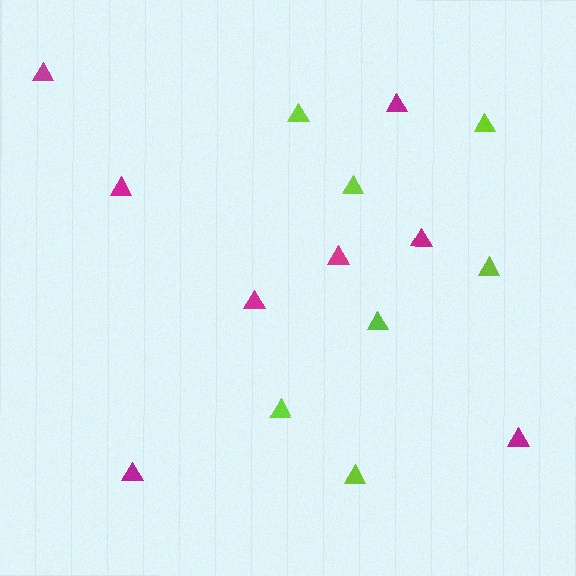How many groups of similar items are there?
There are 2 groups: one group of magenta triangles (8) and one group of lime triangles (7).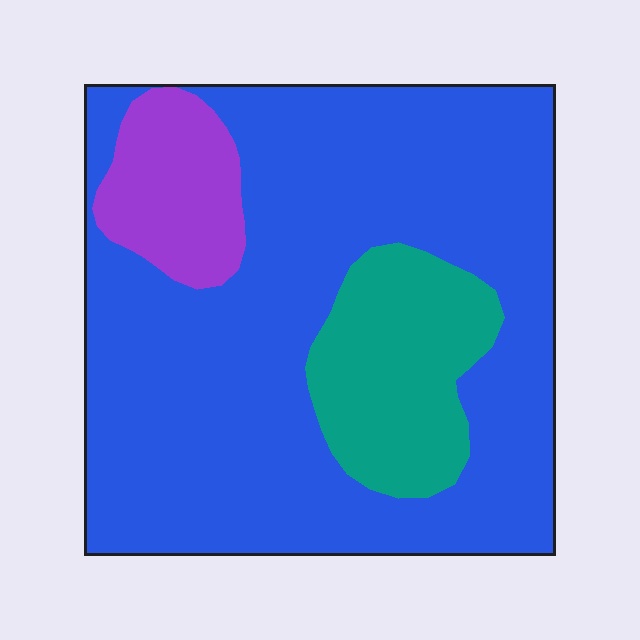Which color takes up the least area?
Purple, at roughly 10%.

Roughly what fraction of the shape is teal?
Teal covers roughly 15% of the shape.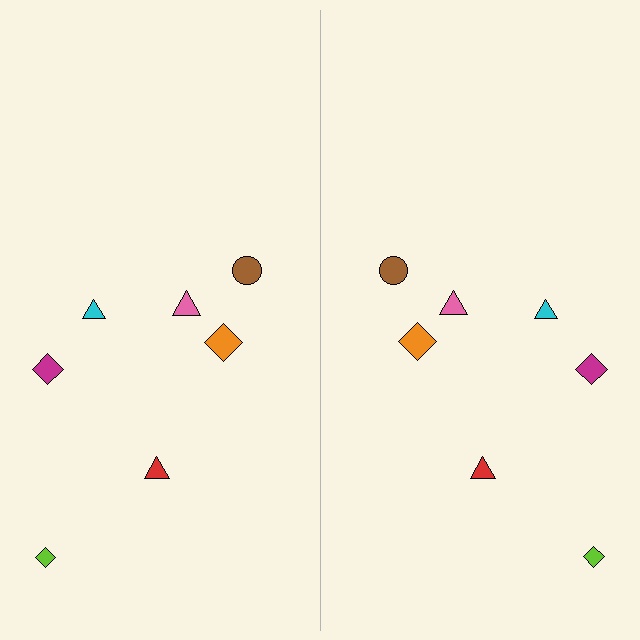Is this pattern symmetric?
Yes, this pattern has bilateral (reflection) symmetry.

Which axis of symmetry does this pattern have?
The pattern has a vertical axis of symmetry running through the center of the image.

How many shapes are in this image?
There are 14 shapes in this image.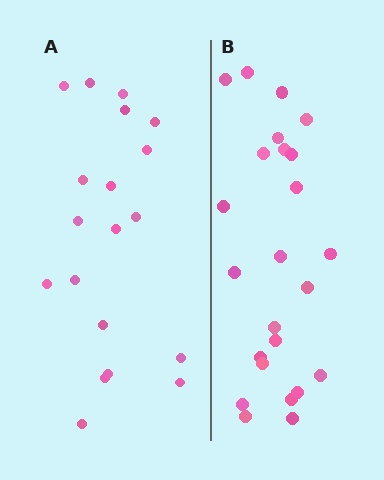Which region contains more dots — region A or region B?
Region B (the right region) has more dots.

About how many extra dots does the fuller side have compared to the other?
Region B has about 5 more dots than region A.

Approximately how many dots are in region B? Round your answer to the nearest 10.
About 20 dots. (The exact count is 24, which rounds to 20.)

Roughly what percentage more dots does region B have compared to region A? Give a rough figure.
About 25% more.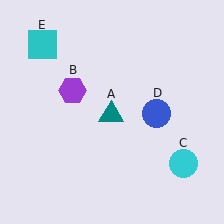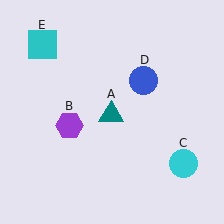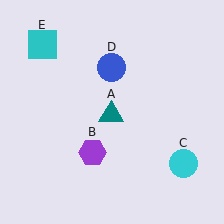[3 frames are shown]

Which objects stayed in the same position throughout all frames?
Teal triangle (object A) and cyan circle (object C) and cyan square (object E) remained stationary.